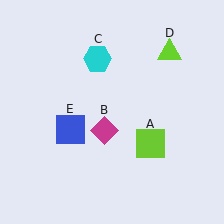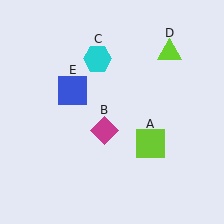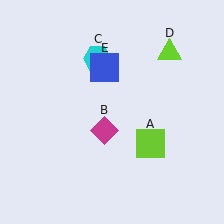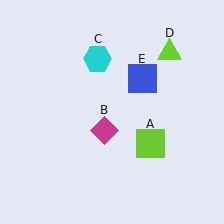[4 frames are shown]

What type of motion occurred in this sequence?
The blue square (object E) rotated clockwise around the center of the scene.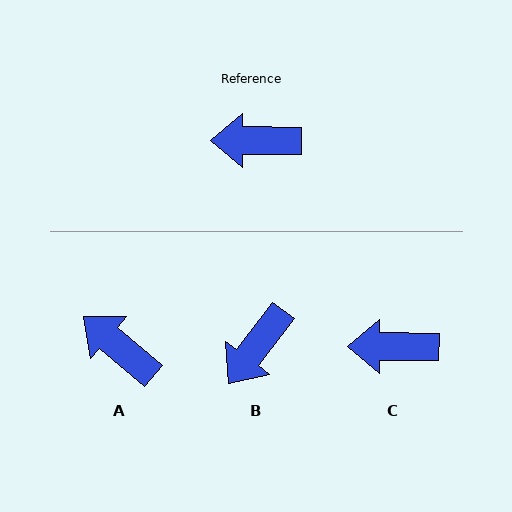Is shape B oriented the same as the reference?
No, it is off by about 53 degrees.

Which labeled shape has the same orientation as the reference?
C.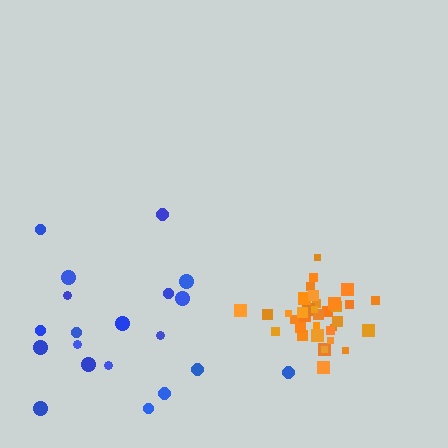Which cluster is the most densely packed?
Orange.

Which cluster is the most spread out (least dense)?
Blue.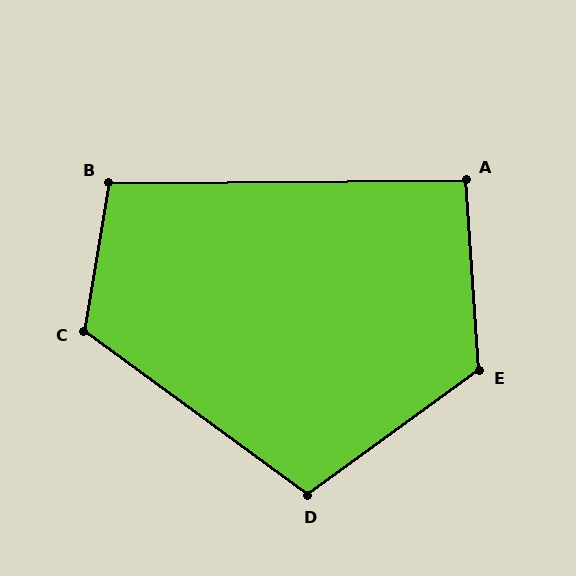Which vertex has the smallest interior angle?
A, at approximately 94 degrees.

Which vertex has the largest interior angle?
E, at approximately 122 degrees.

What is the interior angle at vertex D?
Approximately 108 degrees (obtuse).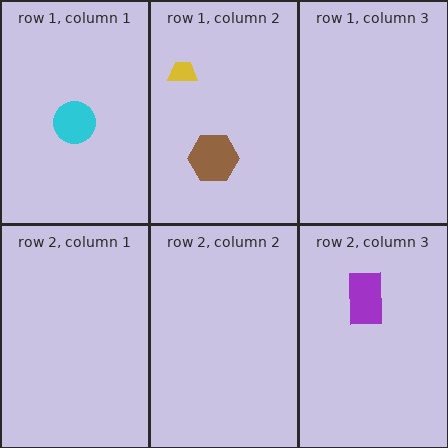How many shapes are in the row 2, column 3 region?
1.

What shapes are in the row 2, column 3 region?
The purple rectangle.